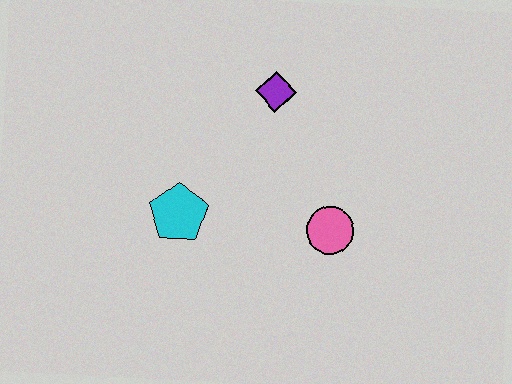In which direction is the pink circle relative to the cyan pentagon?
The pink circle is to the right of the cyan pentagon.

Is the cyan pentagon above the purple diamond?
No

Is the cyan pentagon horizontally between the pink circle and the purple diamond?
No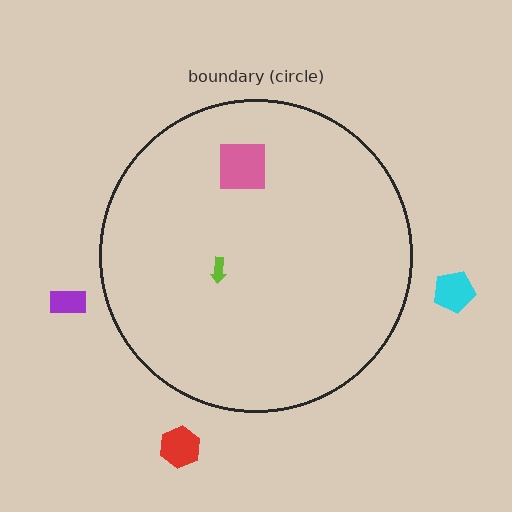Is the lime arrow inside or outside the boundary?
Inside.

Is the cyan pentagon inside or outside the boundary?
Outside.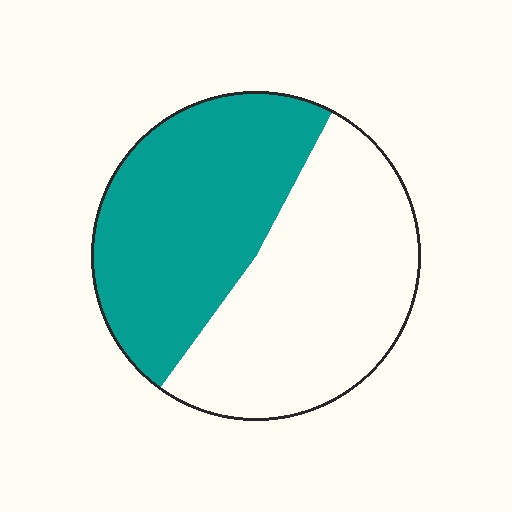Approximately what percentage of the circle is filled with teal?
Approximately 50%.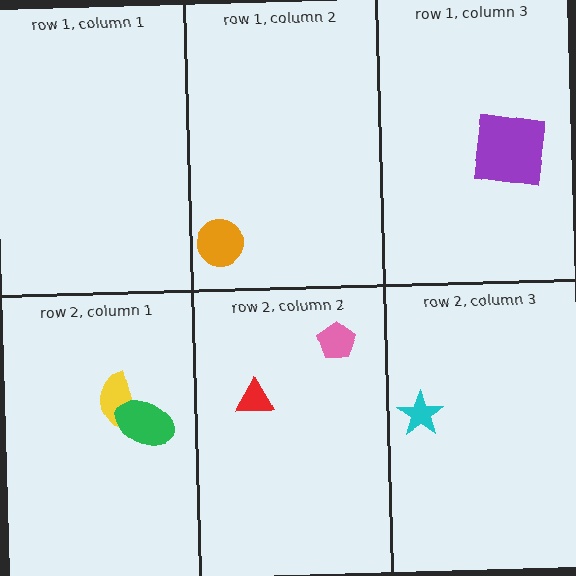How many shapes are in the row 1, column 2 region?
1.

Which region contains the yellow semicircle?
The row 2, column 1 region.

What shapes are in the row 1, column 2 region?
The orange circle.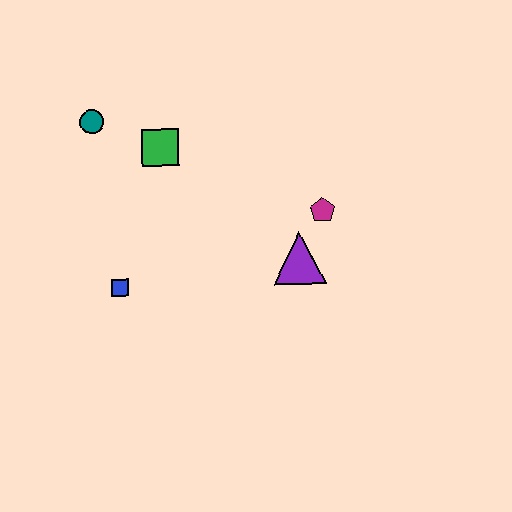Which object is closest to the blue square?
The green square is closest to the blue square.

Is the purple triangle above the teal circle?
No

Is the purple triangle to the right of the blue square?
Yes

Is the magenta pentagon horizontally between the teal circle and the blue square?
No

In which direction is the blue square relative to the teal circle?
The blue square is below the teal circle.